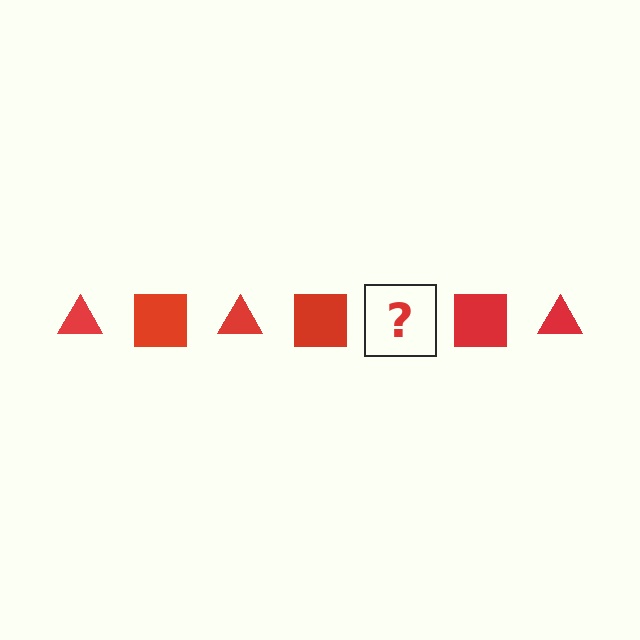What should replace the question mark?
The question mark should be replaced with a red triangle.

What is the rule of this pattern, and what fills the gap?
The rule is that the pattern cycles through triangle, square shapes in red. The gap should be filled with a red triangle.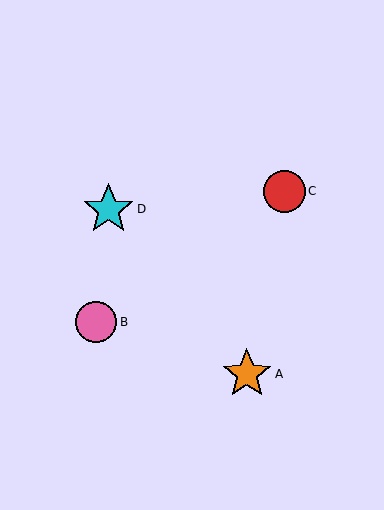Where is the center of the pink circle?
The center of the pink circle is at (96, 322).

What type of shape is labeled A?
Shape A is an orange star.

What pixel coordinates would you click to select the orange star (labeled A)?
Click at (247, 374) to select the orange star A.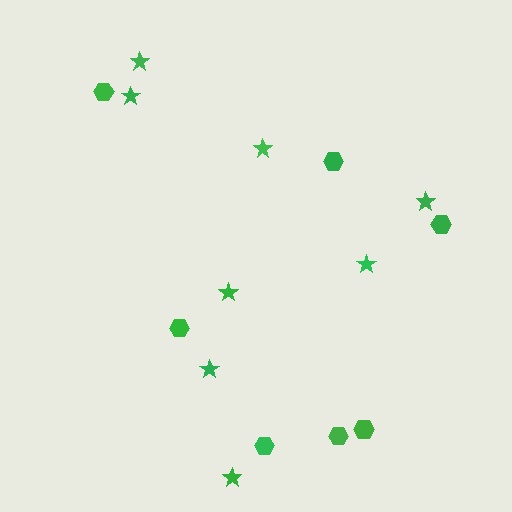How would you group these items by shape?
There are 2 groups: one group of hexagons (7) and one group of stars (8).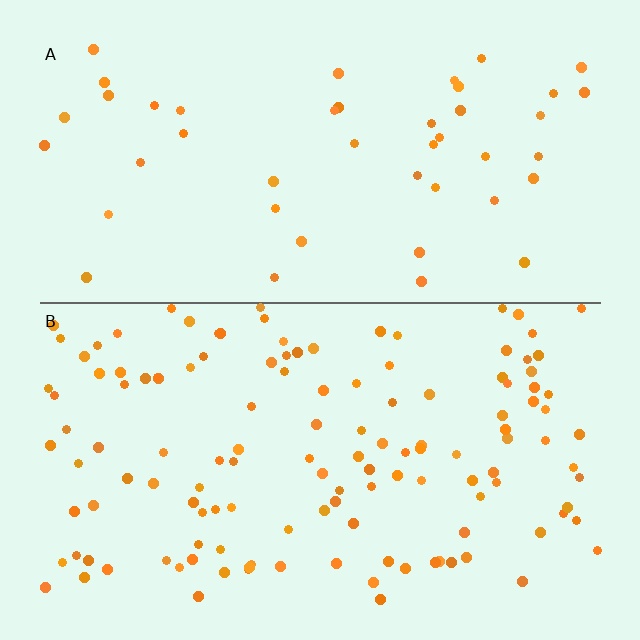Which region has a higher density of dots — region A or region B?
B (the bottom).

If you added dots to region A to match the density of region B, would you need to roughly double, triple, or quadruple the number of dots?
Approximately triple.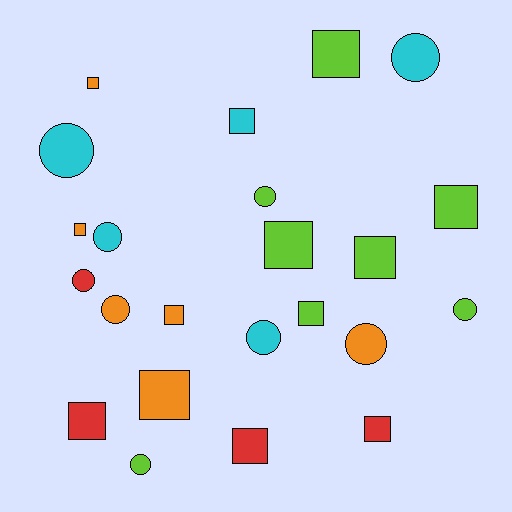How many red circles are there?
There is 1 red circle.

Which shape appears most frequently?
Square, with 13 objects.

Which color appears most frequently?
Lime, with 8 objects.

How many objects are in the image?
There are 23 objects.